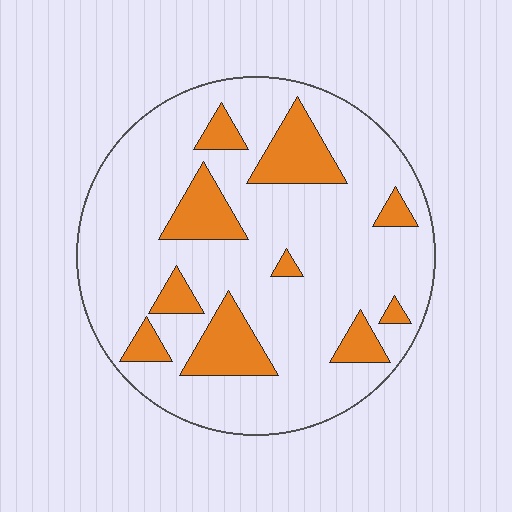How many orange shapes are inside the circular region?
10.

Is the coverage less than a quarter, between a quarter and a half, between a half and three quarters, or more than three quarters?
Less than a quarter.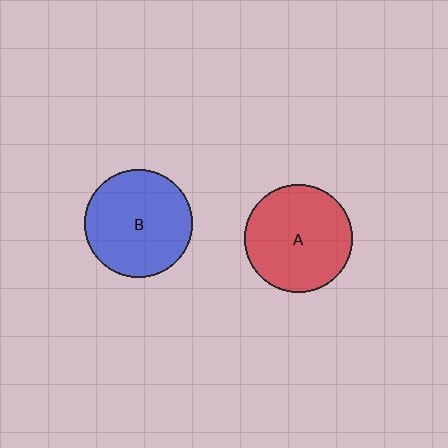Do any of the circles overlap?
No, none of the circles overlap.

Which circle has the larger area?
Circle A (red).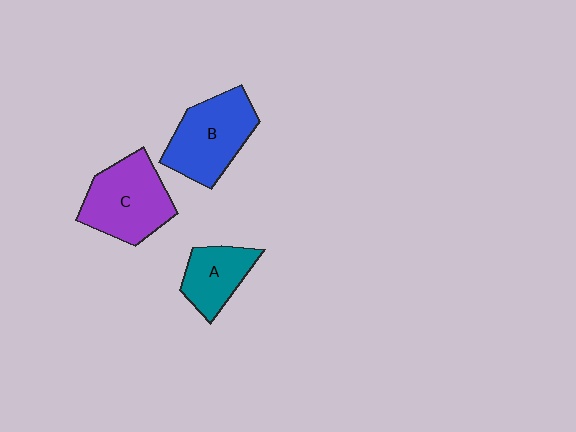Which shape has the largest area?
Shape C (purple).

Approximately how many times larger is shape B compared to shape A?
Approximately 1.5 times.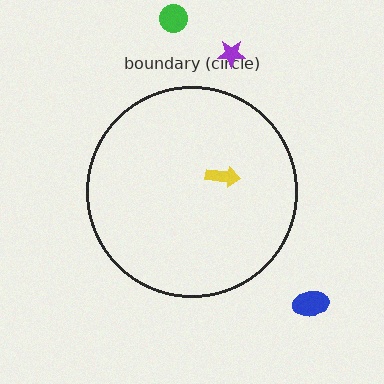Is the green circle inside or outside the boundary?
Outside.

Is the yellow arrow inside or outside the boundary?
Inside.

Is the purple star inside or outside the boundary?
Outside.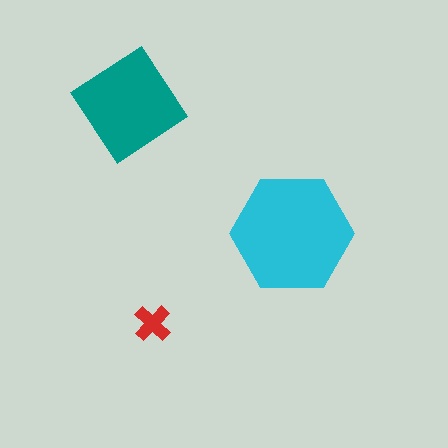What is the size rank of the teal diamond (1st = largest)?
2nd.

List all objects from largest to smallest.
The cyan hexagon, the teal diamond, the red cross.